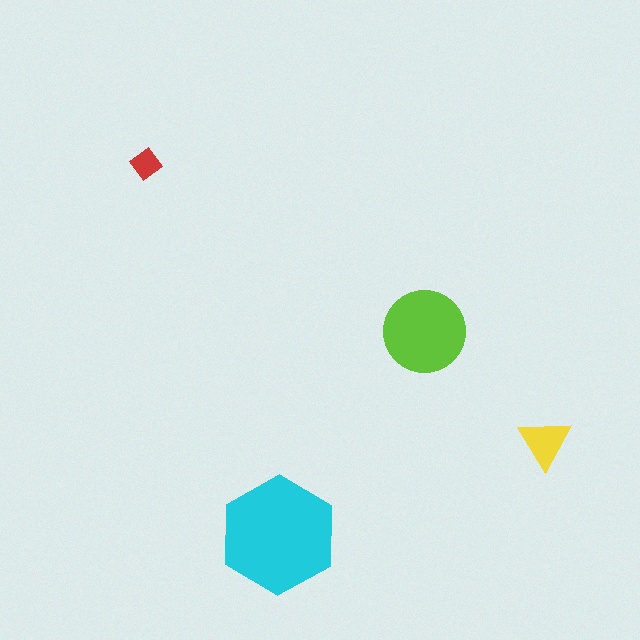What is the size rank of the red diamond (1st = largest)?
4th.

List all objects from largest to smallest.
The cyan hexagon, the lime circle, the yellow triangle, the red diamond.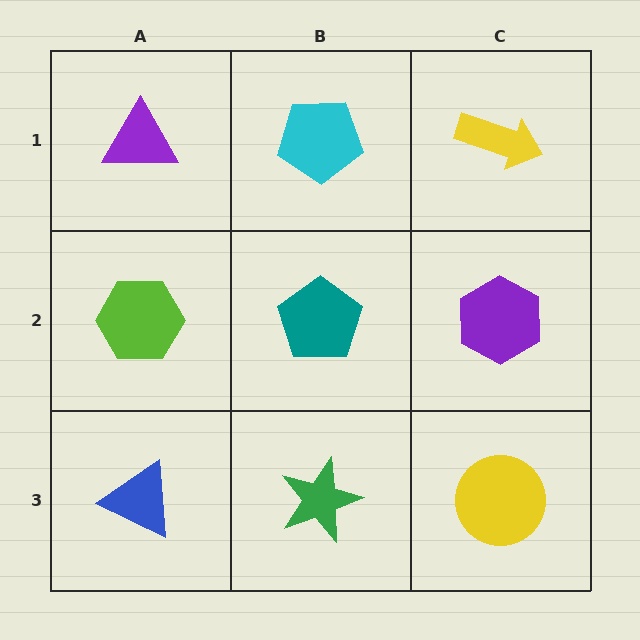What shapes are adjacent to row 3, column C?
A purple hexagon (row 2, column C), a green star (row 3, column B).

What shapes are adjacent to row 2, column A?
A purple triangle (row 1, column A), a blue triangle (row 3, column A), a teal pentagon (row 2, column B).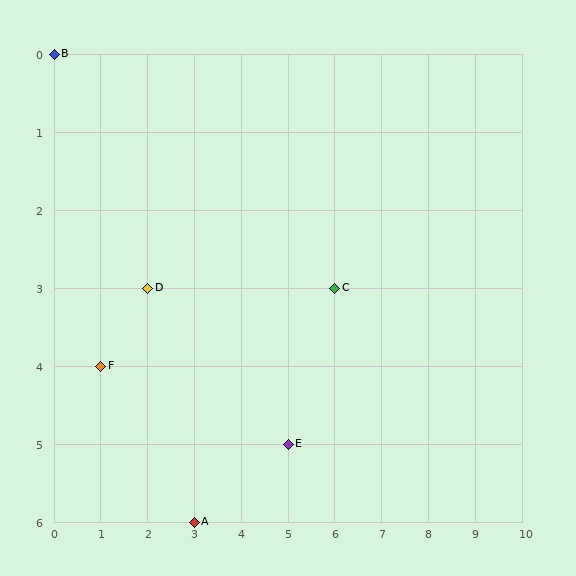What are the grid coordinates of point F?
Point F is at grid coordinates (1, 4).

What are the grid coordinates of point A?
Point A is at grid coordinates (3, 6).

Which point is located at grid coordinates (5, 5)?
Point E is at (5, 5).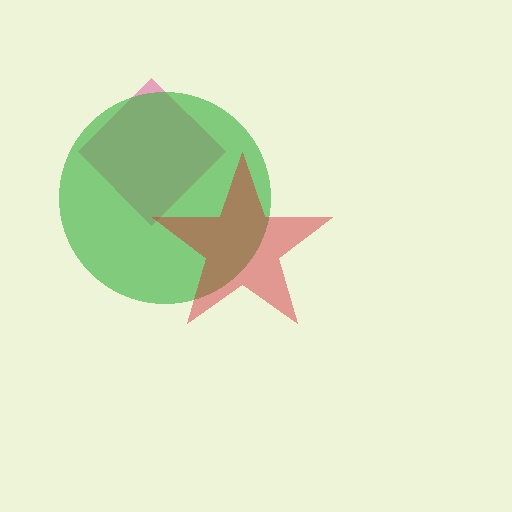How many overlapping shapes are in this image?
There are 3 overlapping shapes in the image.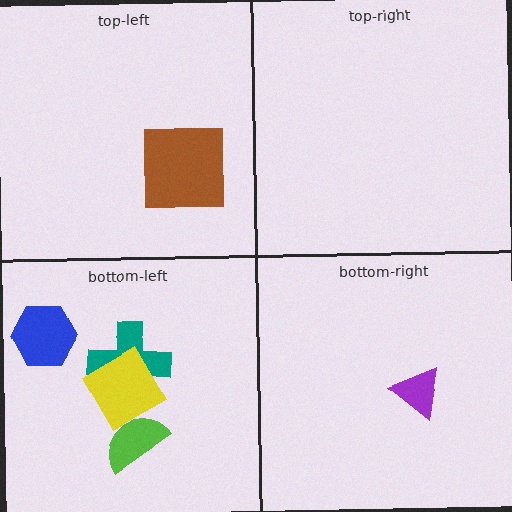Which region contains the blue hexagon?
The bottom-left region.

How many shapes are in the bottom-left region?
4.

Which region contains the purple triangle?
The bottom-right region.